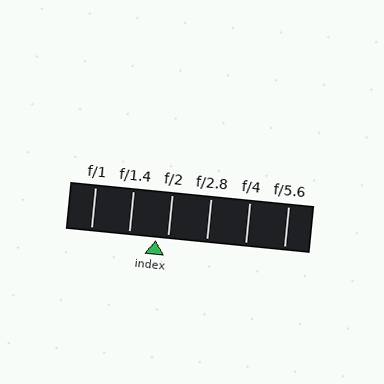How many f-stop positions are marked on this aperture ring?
There are 6 f-stop positions marked.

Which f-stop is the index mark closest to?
The index mark is closest to f/2.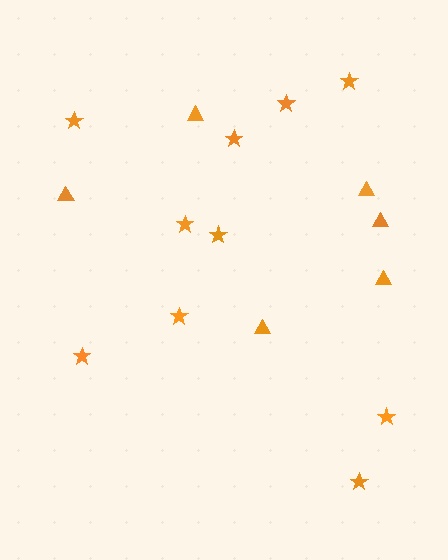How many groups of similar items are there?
There are 2 groups: one group of stars (10) and one group of triangles (6).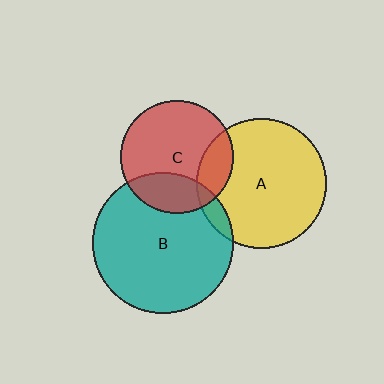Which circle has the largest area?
Circle B (teal).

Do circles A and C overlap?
Yes.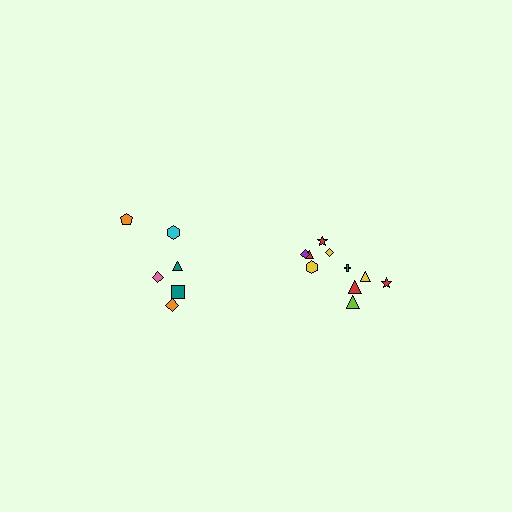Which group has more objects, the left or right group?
The right group.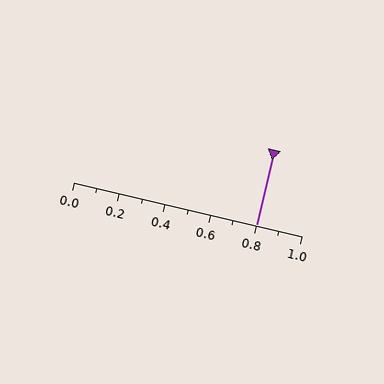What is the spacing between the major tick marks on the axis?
The major ticks are spaced 0.2 apart.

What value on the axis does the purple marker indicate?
The marker indicates approximately 0.8.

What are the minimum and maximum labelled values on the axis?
The axis runs from 0.0 to 1.0.